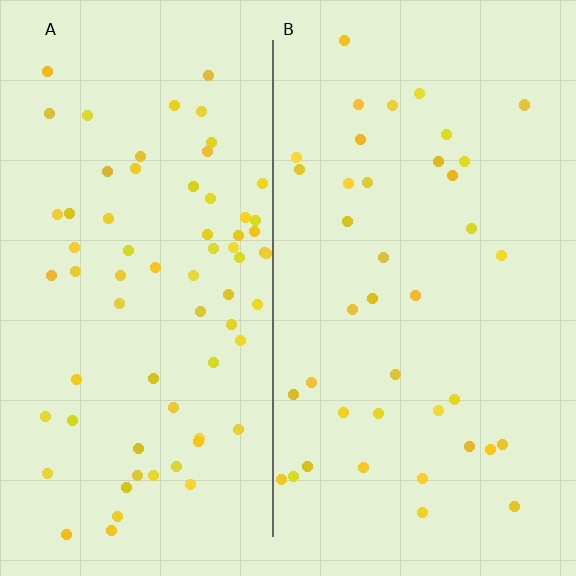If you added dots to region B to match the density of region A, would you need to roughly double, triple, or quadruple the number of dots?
Approximately double.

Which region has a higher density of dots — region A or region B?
A (the left).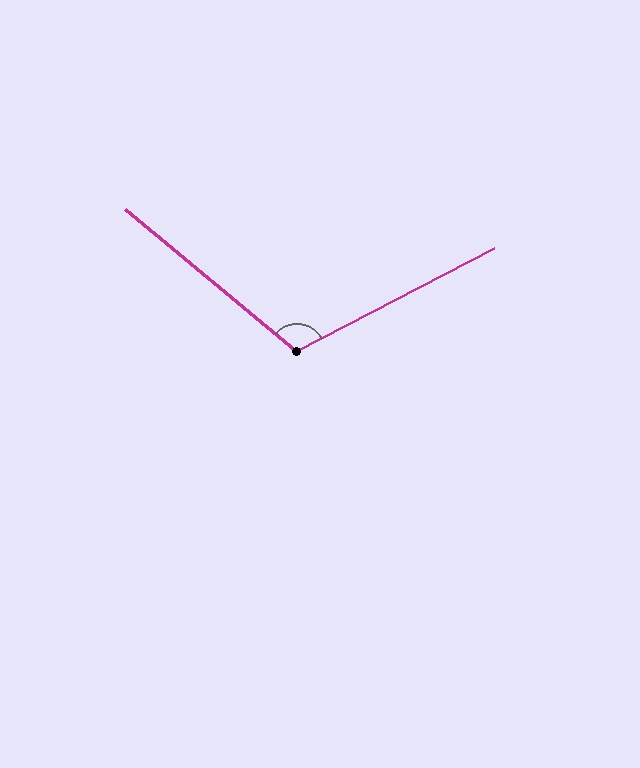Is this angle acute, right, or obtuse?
It is obtuse.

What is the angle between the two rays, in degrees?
Approximately 113 degrees.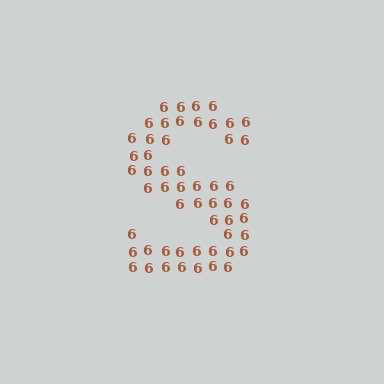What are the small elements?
The small elements are digit 6's.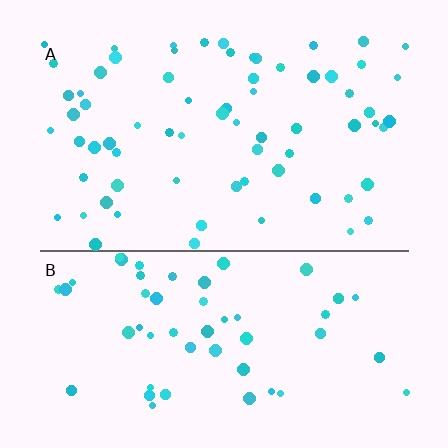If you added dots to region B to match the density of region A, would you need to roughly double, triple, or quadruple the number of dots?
Approximately double.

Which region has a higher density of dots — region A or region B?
A (the top).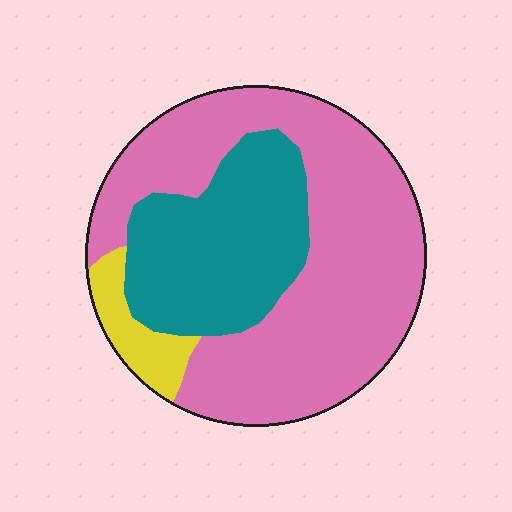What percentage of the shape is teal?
Teal takes up between a sixth and a third of the shape.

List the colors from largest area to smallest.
From largest to smallest: pink, teal, yellow.